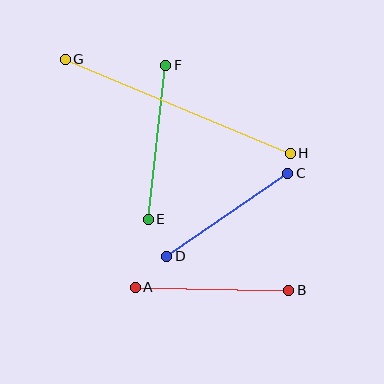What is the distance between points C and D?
The distance is approximately 147 pixels.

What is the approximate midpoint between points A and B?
The midpoint is at approximately (212, 289) pixels.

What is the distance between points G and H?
The distance is approximately 244 pixels.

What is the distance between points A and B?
The distance is approximately 153 pixels.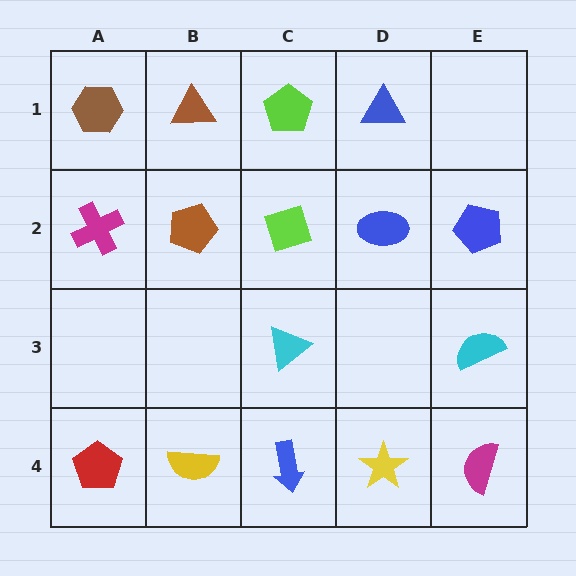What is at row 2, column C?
A lime diamond.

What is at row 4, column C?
A blue arrow.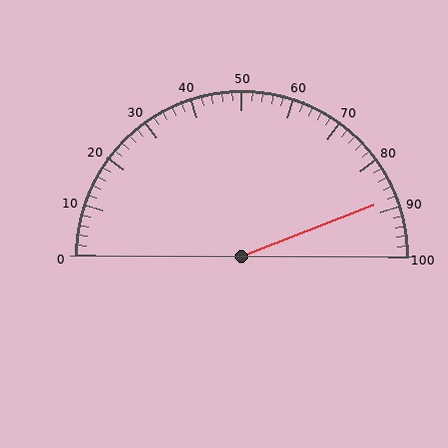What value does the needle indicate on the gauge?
The needle indicates approximately 88.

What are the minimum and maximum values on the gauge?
The gauge ranges from 0 to 100.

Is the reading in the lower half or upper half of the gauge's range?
The reading is in the upper half of the range (0 to 100).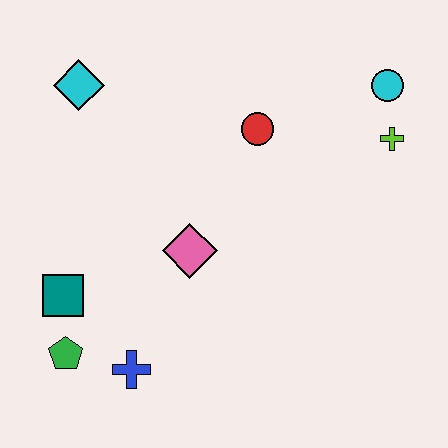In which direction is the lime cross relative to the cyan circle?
The lime cross is below the cyan circle.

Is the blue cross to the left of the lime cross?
Yes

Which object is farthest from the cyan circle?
The green pentagon is farthest from the cyan circle.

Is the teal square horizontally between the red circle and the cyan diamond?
No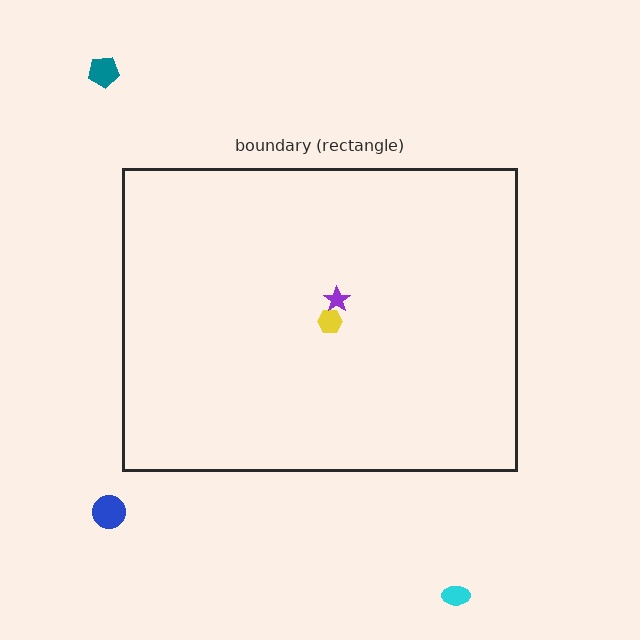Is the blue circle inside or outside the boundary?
Outside.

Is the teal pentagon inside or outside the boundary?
Outside.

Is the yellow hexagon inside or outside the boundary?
Inside.